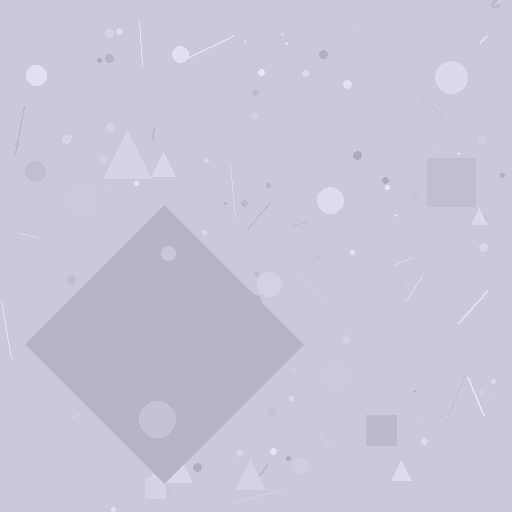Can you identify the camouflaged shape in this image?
The camouflaged shape is a diamond.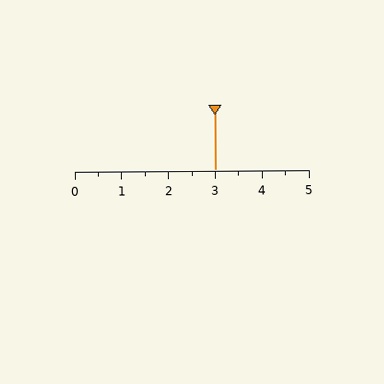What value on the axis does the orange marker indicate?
The marker indicates approximately 3.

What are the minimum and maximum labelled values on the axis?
The axis runs from 0 to 5.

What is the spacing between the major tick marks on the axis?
The major ticks are spaced 1 apart.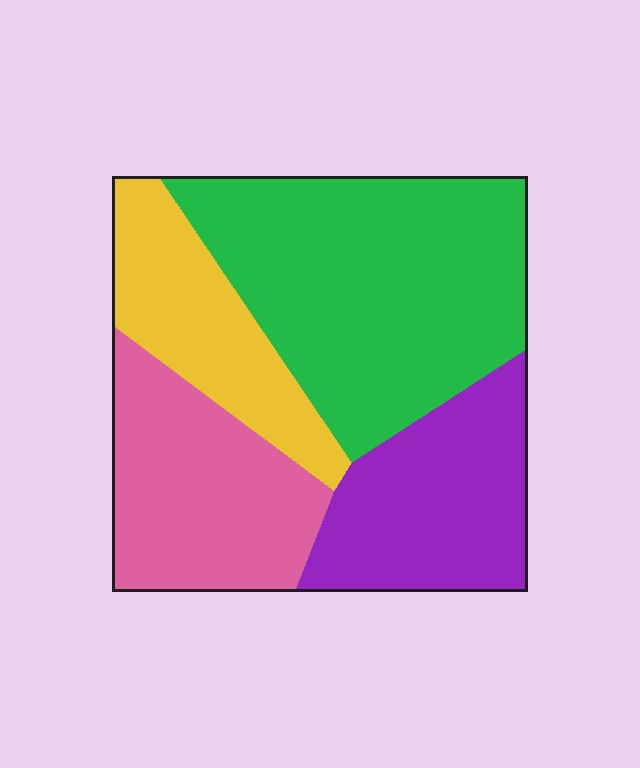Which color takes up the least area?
Yellow, at roughly 15%.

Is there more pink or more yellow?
Pink.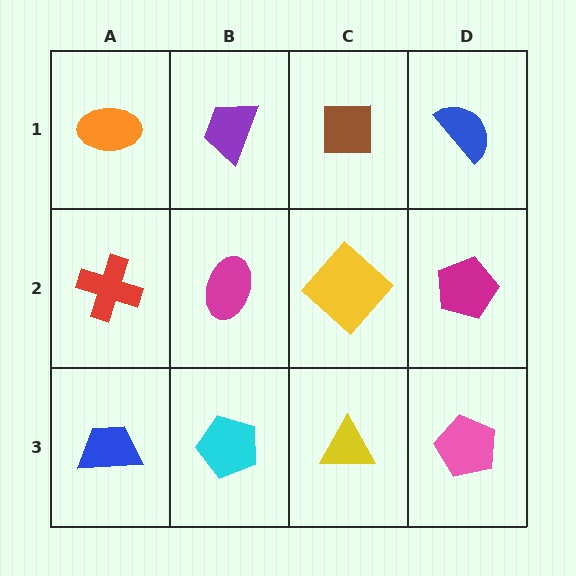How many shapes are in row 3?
4 shapes.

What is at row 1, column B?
A purple trapezoid.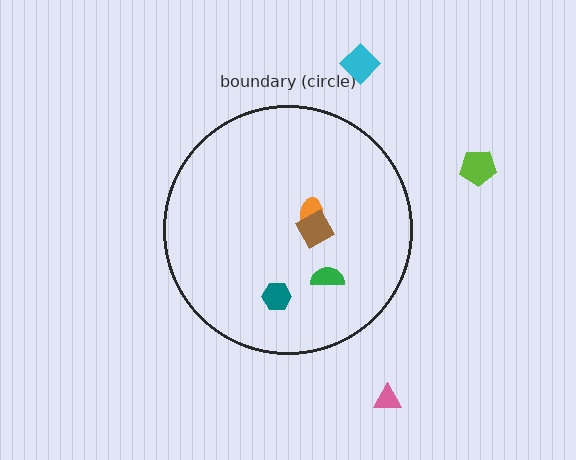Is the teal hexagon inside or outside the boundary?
Inside.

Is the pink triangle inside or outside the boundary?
Outside.